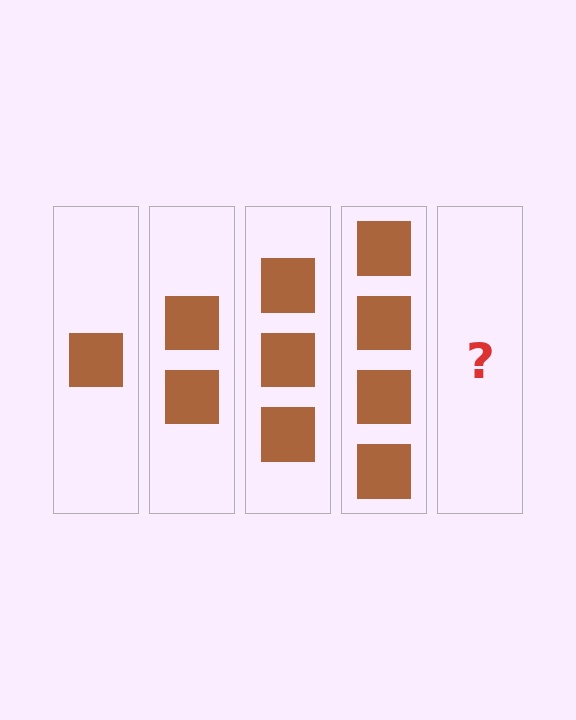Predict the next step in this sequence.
The next step is 5 squares.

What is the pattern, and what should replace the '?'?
The pattern is that each step adds one more square. The '?' should be 5 squares.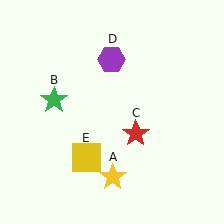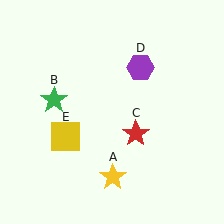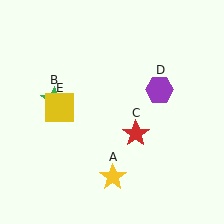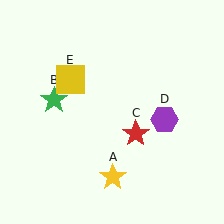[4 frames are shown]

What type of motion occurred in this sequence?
The purple hexagon (object D), yellow square (object E) rotated clockwise around the center of the scene.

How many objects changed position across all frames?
2 objects changed position: purple hexagon (object D), yellow square (object E).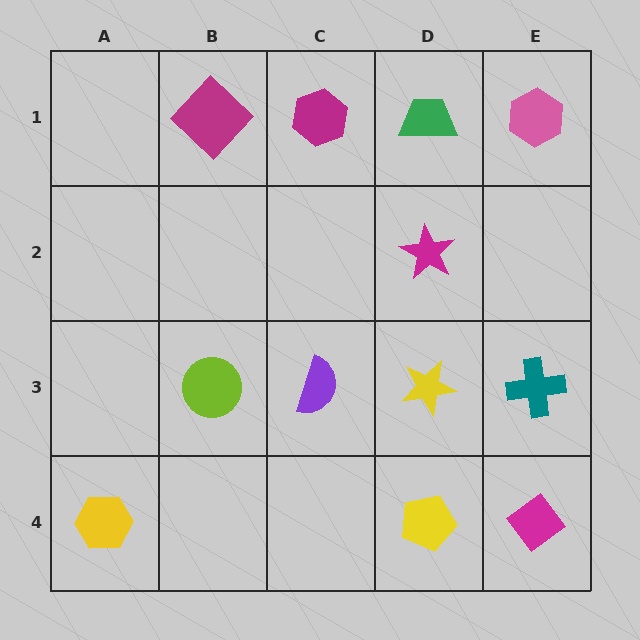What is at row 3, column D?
A yellow star.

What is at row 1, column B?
A magenta diamond.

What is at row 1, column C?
A magenta hexagon.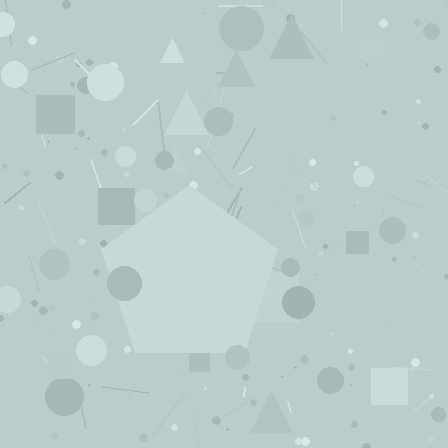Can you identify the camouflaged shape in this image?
The camouflaged shape is a pentagon.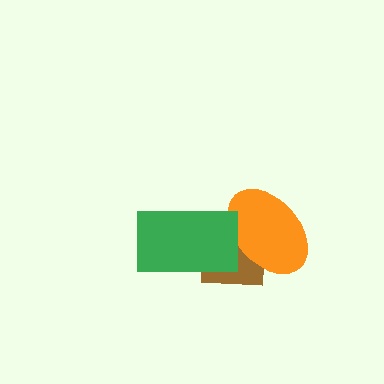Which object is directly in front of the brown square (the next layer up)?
The orange ellipse is directly in front of the brown square.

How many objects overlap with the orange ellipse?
2 objects overlap with the orange ellipse.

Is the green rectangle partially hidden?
No, no other shape covers it.